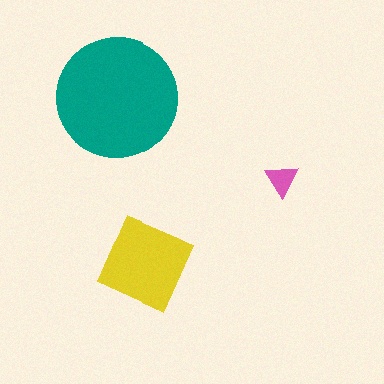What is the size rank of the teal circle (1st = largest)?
1st.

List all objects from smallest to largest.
The pink triangle, the yellow square, the teal circle.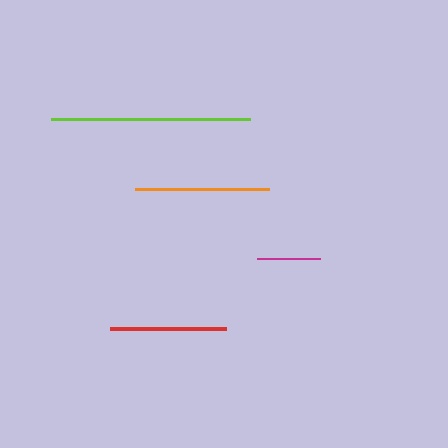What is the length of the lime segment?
The lime segment is approximately 199 pixels long.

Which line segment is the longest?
The lime line is the longest at approximately 199 pixels.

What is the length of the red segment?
The red segment is approximately 116 pixels long.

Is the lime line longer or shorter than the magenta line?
The lime line is longer than the magenta line.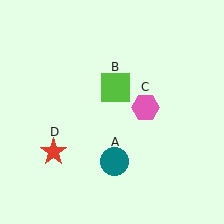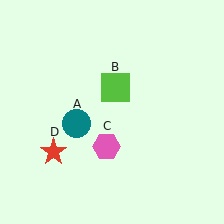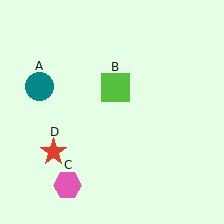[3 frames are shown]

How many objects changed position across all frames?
2 objects changed position: teal circle (object A), pink hexagon (object C).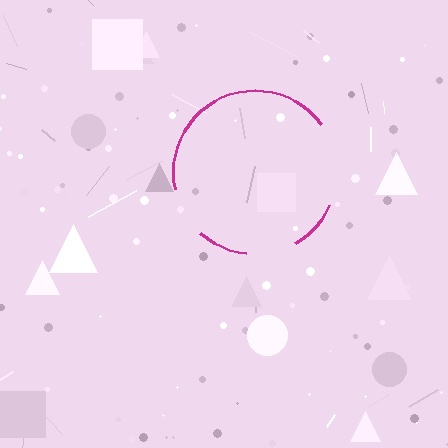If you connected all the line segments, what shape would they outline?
They would outline a circle.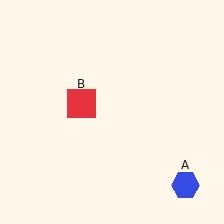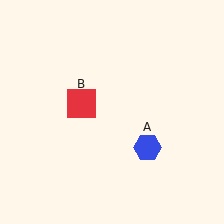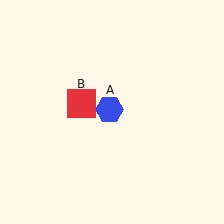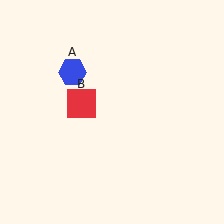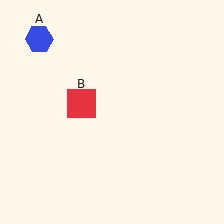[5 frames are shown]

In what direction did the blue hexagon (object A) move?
The blue hexagon (object A) moved up and to the left.